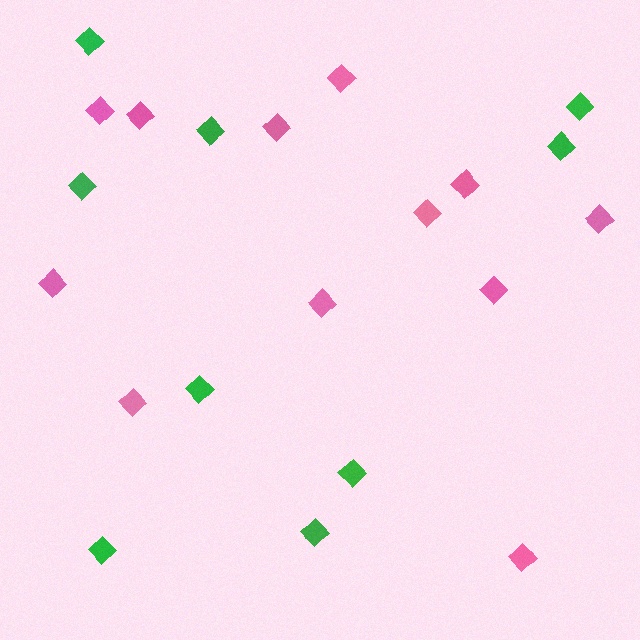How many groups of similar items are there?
There are 2 groups: one group of green diamonds (9) and one group of pink diamonds (12).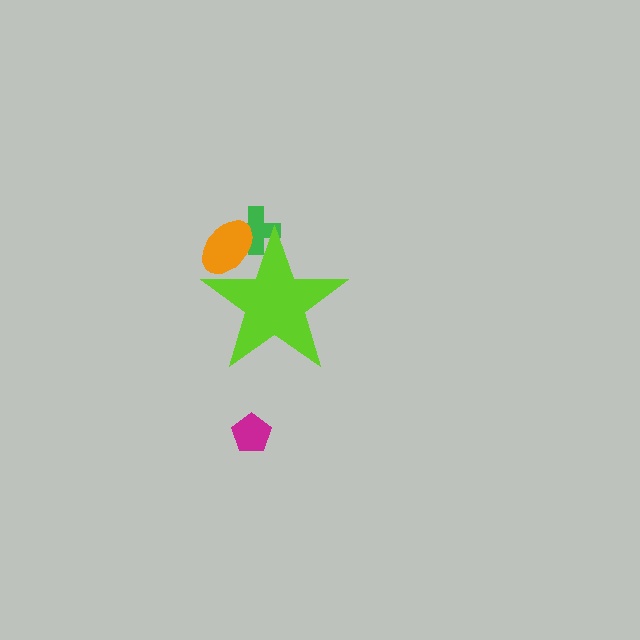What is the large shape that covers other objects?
A lime star.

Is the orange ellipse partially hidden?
Yes, the orange ellipse is partially hidden behind the lime star.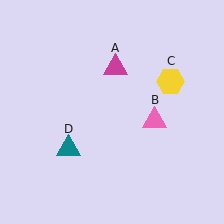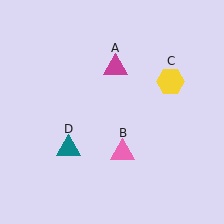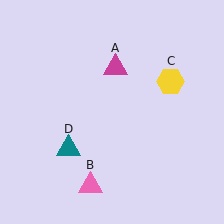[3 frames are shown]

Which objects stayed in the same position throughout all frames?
Magenta triangle (object A) and yellow hexagon (object C) and teal triangle (object D) remained stationary.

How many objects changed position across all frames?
1 object changed position: pink triangle (object B).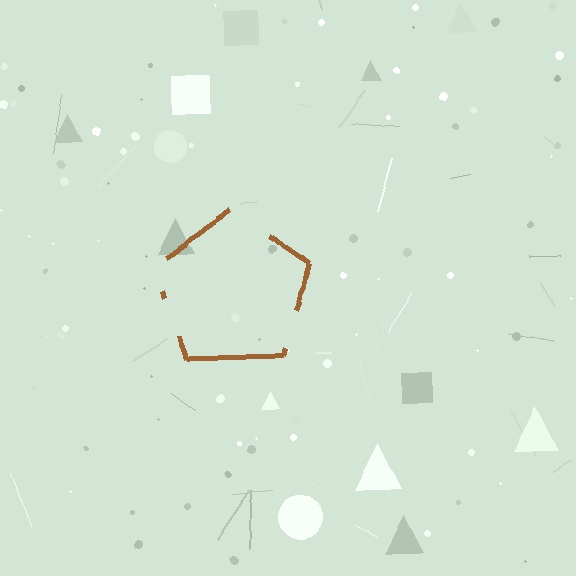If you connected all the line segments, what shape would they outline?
They would outline a pentagon.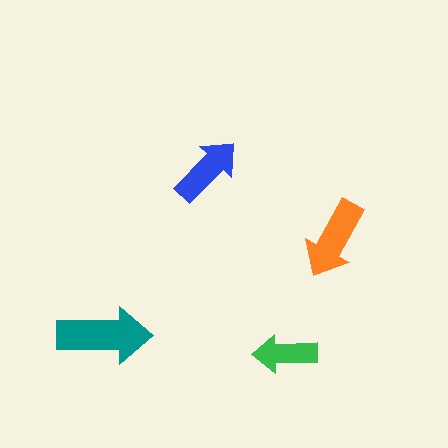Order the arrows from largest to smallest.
the teal one, the orange one, the blue one, the green one.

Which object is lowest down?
The green arrow is bottommost.